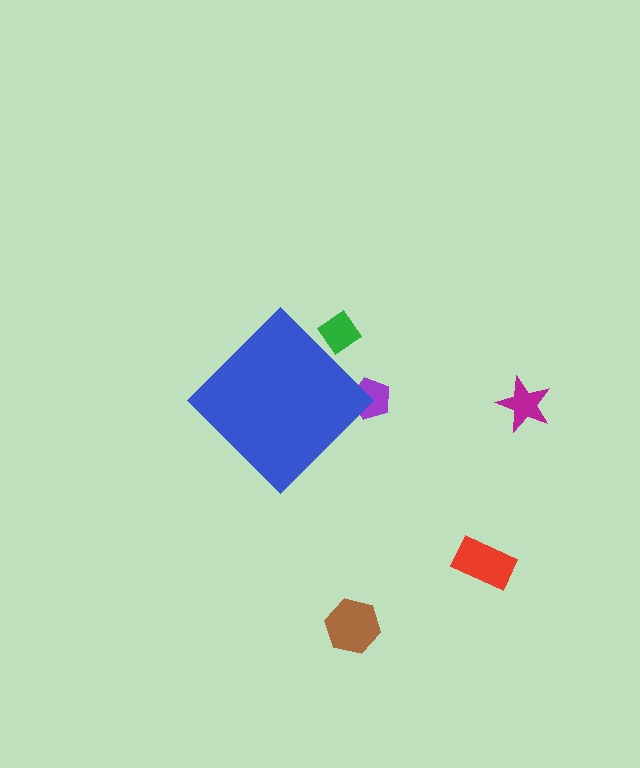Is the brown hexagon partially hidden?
No, the brown hexagon is fully visible.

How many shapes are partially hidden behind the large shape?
2 shapes are partially hidden.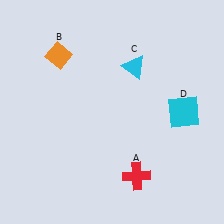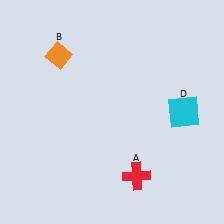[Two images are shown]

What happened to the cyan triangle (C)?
The cyan triangle (C) was removed in Image 2. It was in the top-right area of Image 1.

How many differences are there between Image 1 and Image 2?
There is 1 difference between the two images.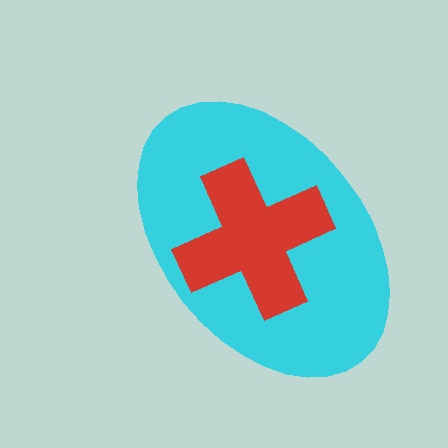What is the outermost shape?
The cyan ellipse.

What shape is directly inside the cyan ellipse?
The red cross.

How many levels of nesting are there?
2.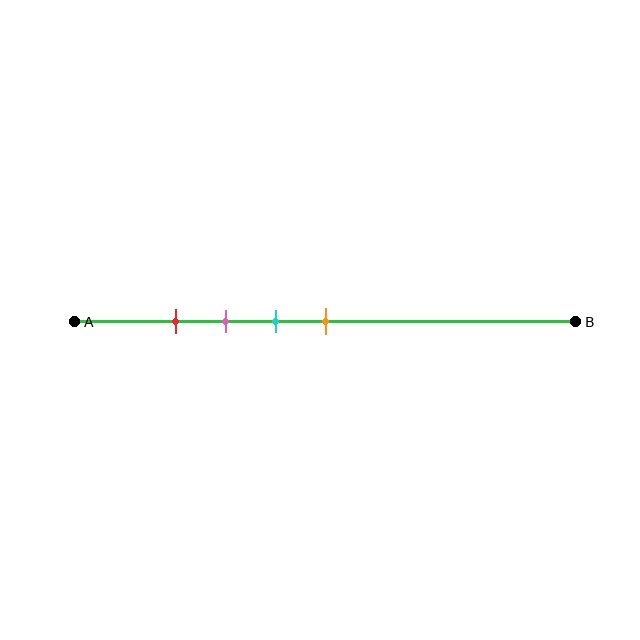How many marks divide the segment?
There are 4 marks dividing the segment.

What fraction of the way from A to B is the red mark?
The red mark is approximately 20% (0.2) of the way from A to B.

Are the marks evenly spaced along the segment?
Yes, the marks are approximately evenly spaced.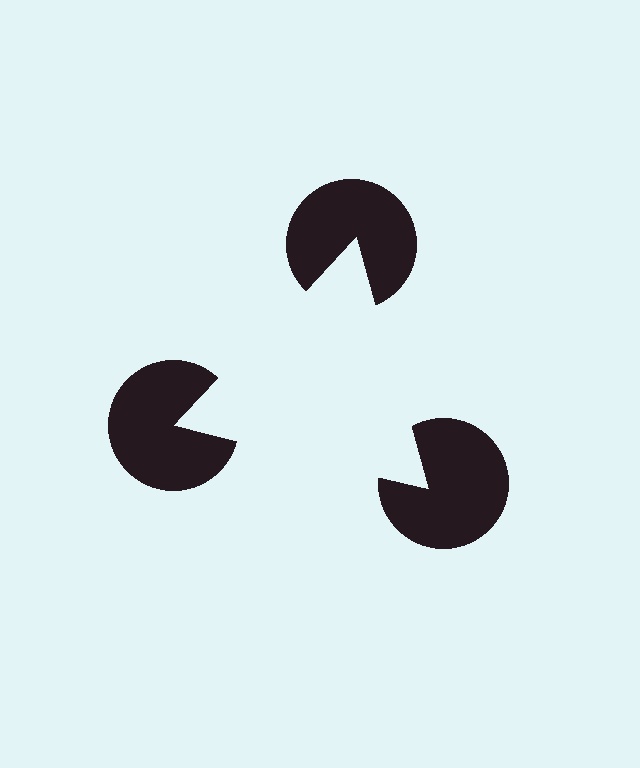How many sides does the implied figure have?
3 sides.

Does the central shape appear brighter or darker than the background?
It typically appears slightly brighter than the background, even though no actual brightness change is drawn.